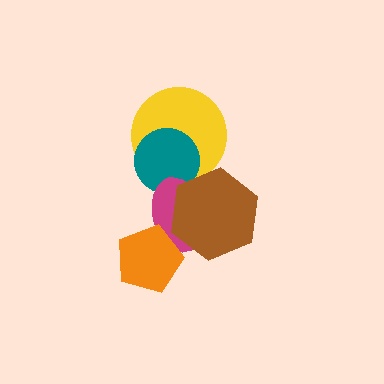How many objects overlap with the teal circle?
2 objects overlap with the teal circle.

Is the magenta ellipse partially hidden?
Yes, it is partially covered by another shape.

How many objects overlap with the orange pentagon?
1 object overlaps with the orange pentagon.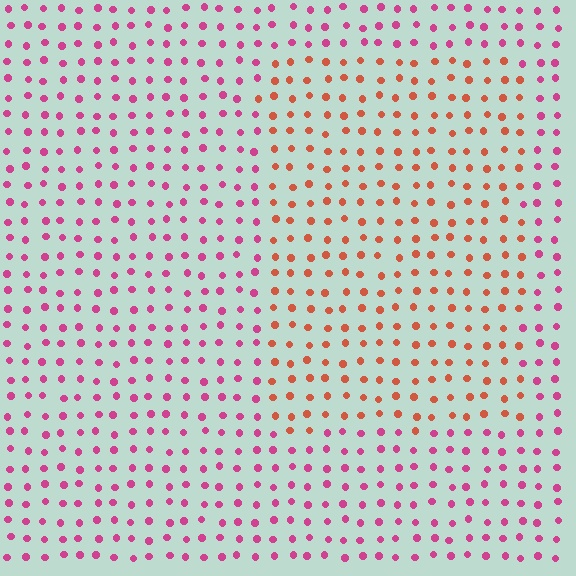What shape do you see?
I see a rectangle.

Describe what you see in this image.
The image is filled with small magenta elements in a uniform arrangement. A rectangle-shaped region is visible where the elements are tinted to a slightly different hue, forming a subtle color boundary.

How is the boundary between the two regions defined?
The boundary is defined purely by a slight shift in hue (about 44 degrees). Spacing, size, and orientation are identical on both sides.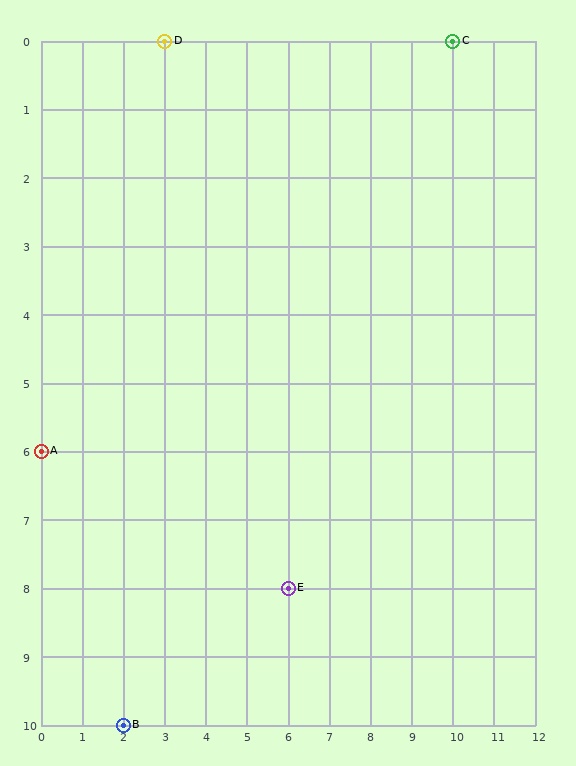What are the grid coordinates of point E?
Point E is at grid coordinates (6, 8).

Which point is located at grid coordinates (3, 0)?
Point D is at (3, 0).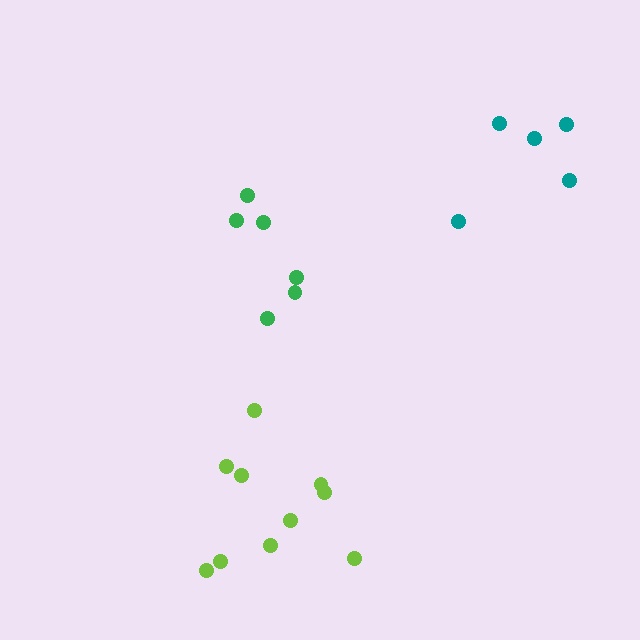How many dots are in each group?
Group 1: 6 dots, Group 2: 5 dots, Group 3: 10 dots (21 total).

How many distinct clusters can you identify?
There are 3 distinct clusters.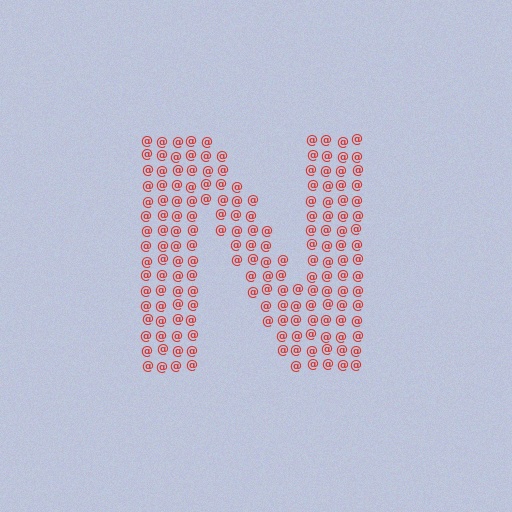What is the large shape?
The large shape is the letter N.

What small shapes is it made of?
It is made of small at signs.